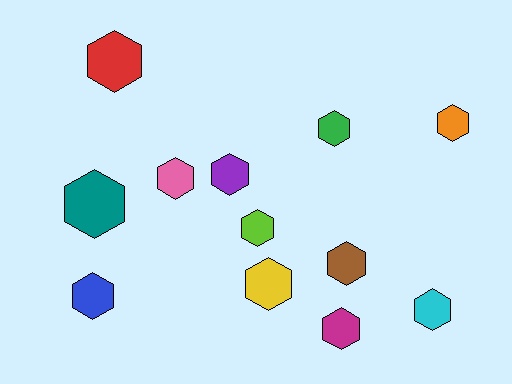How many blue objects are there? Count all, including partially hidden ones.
There is 1 blue object.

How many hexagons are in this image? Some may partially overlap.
There are 12 hexagons.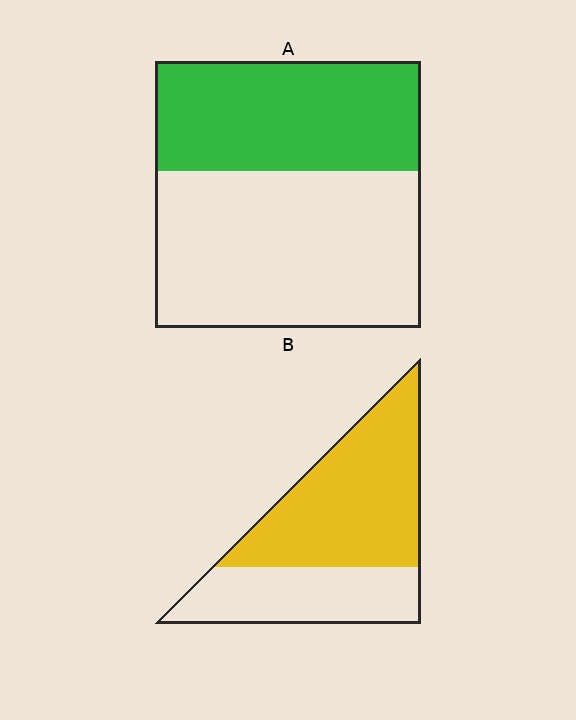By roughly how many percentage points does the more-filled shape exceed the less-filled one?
By roughly 20 percentage points (B over A).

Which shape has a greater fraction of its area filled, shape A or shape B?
Shape B.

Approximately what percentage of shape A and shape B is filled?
A is approximately 40% and B is approximately 60%.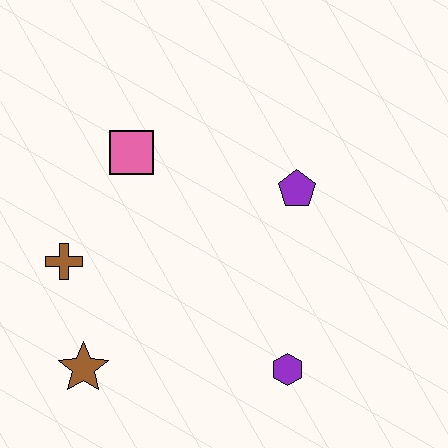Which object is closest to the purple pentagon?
The pink square is closest to the purple pentagon.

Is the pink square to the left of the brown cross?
No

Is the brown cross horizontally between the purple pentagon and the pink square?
No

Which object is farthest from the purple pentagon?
The brown star is farthest from the purple pentagon.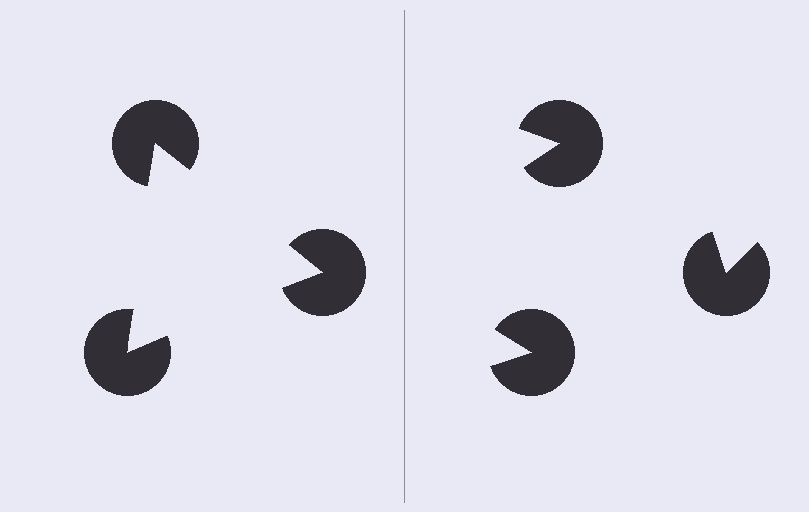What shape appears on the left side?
An illusory triangle.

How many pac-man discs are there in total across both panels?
6 — 3 on each side.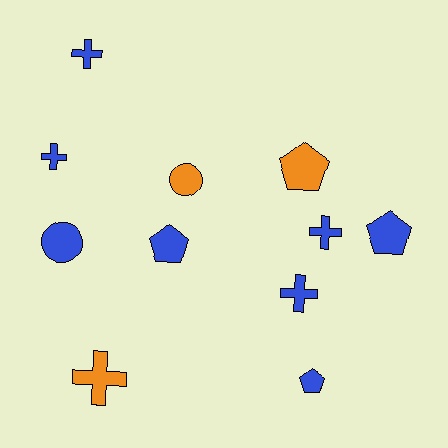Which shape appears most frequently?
Cross, with 5 objects.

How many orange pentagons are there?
There is 1 orange pentagon.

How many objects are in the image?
There are 11 objects.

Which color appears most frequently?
Blue, with 8 objects.